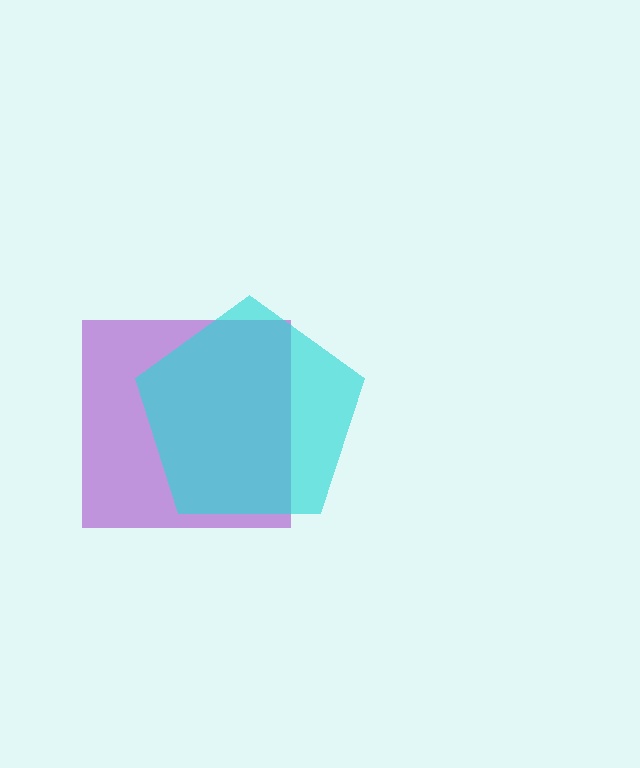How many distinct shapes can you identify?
There are 2 distinct shapes: a purple square, a cyan pentagon.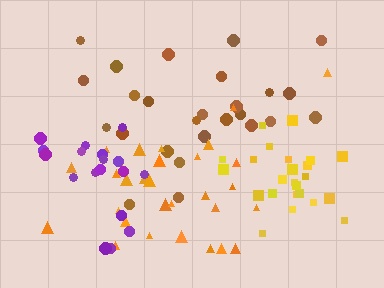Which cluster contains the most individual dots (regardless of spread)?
Orange (30).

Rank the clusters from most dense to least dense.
yellow, orange, purple, brown.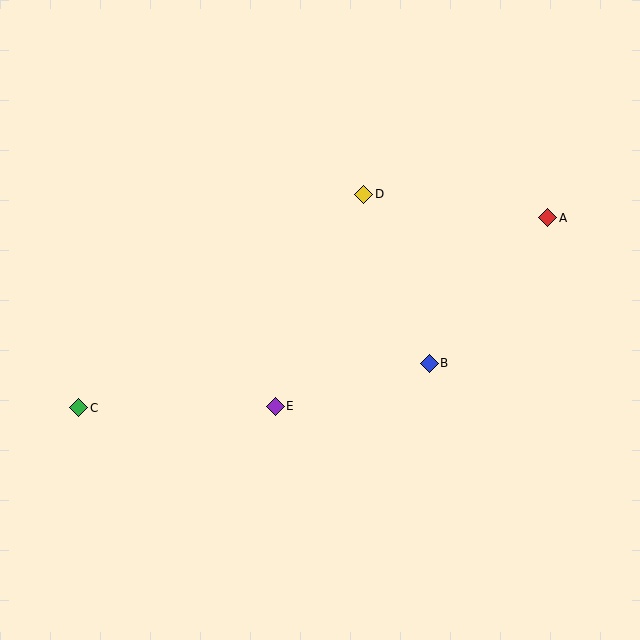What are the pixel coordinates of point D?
Point D is at (364, 194).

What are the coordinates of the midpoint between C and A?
The midpoint between C and A is at (313, 313).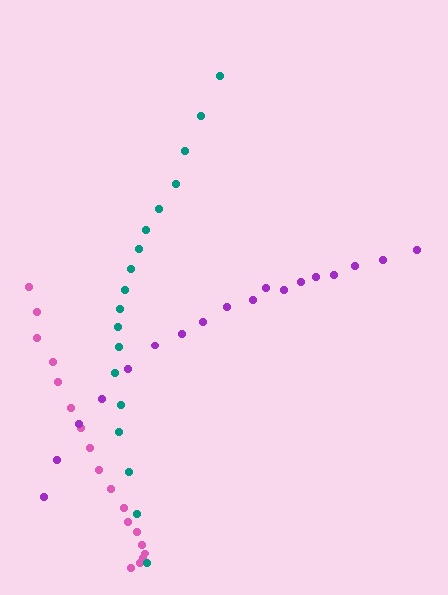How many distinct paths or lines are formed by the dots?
There are 3 distinct paths.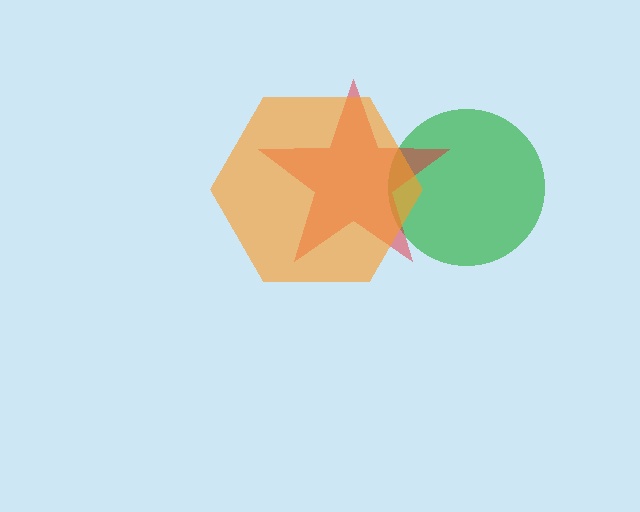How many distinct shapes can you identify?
There are 3 distinct shapes: a green circle, a red star, an orange hexagon.